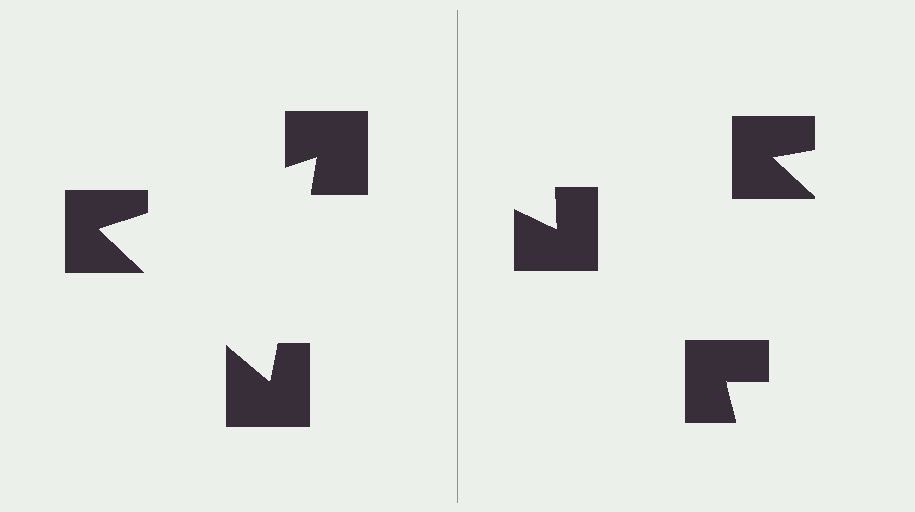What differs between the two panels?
The notched squares are positioned identically on both sides; only the wedge orientations differ. On the left they align to a triangle; on the right they are misaligned.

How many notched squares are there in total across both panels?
6 — 3 on each side.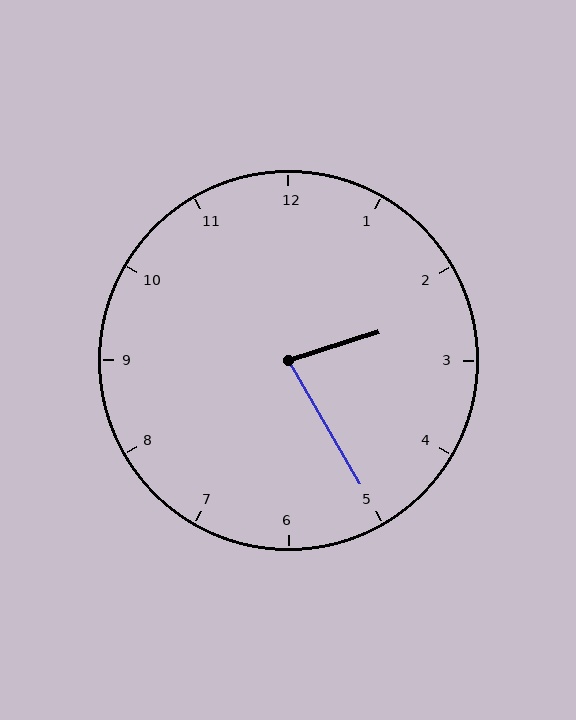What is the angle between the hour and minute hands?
Approximately 78 degrees.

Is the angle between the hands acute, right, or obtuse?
It is acute.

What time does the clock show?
2:25.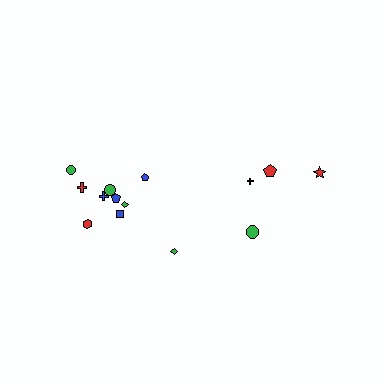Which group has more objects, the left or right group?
The left group.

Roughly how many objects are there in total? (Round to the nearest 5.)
Roughly 15 objects in total.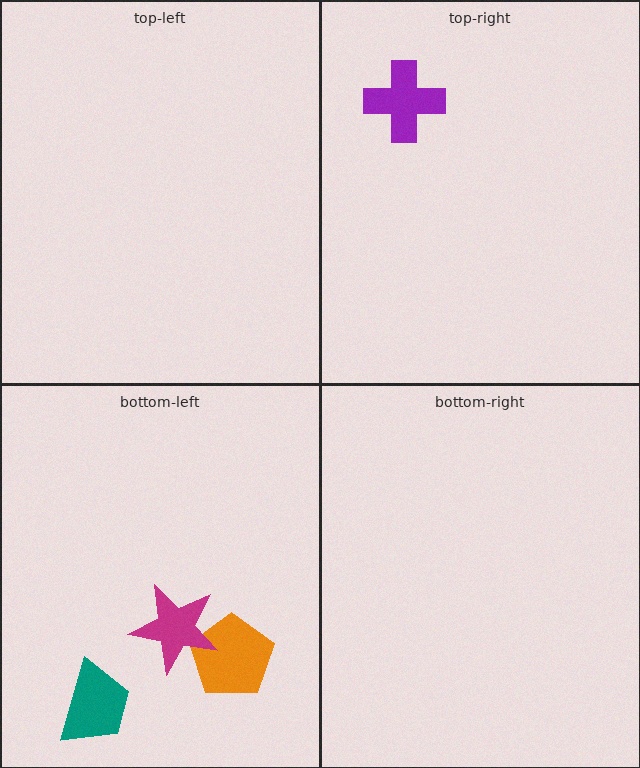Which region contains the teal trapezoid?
The bottom-left region.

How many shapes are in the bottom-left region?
3.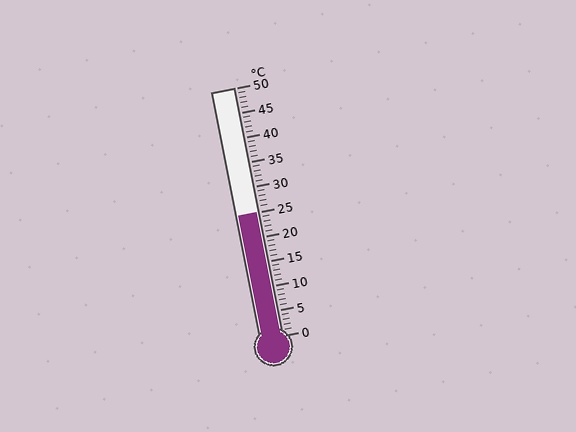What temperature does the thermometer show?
The thermometer shows approximately 25°C.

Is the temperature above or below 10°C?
The temperature is above 10°C.